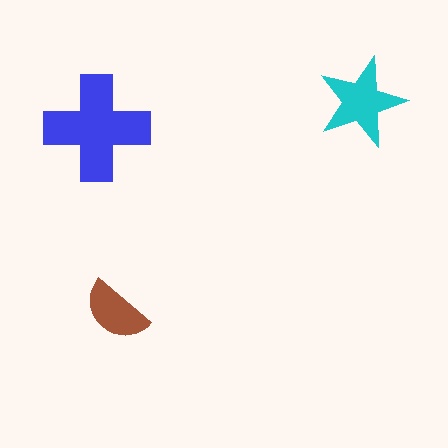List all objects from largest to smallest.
The blue cross, the cyan star, the brown semicircle.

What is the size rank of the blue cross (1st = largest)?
1st.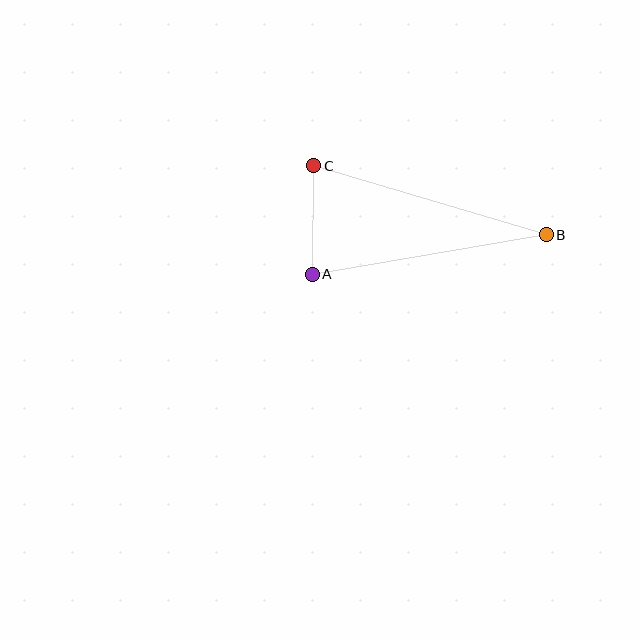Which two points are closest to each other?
Points A and C are closest to each other.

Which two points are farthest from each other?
Points B and C are farthest from each other.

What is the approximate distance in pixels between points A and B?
The distance between A and B is approximately 238 pixels.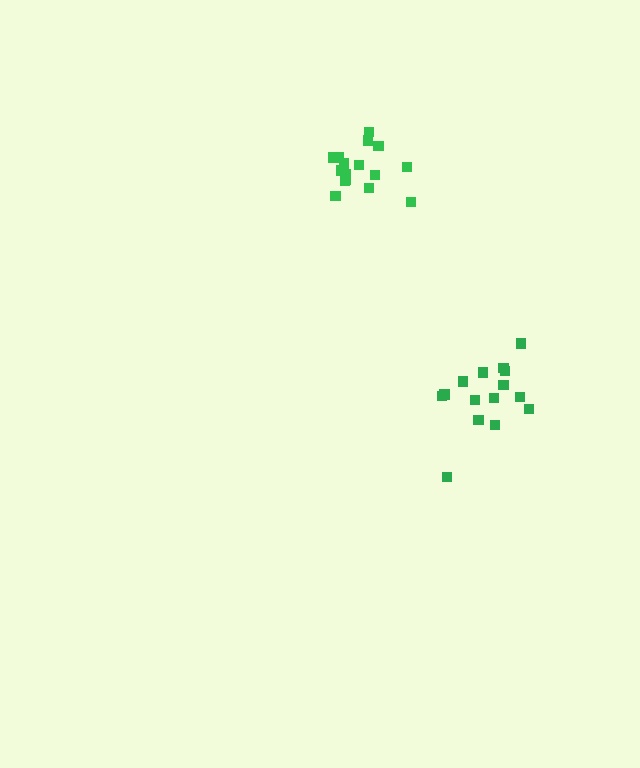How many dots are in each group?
Group 1: 16 dots, Group 2: 15 dots (31 total).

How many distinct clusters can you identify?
There are 2 distinct clusters.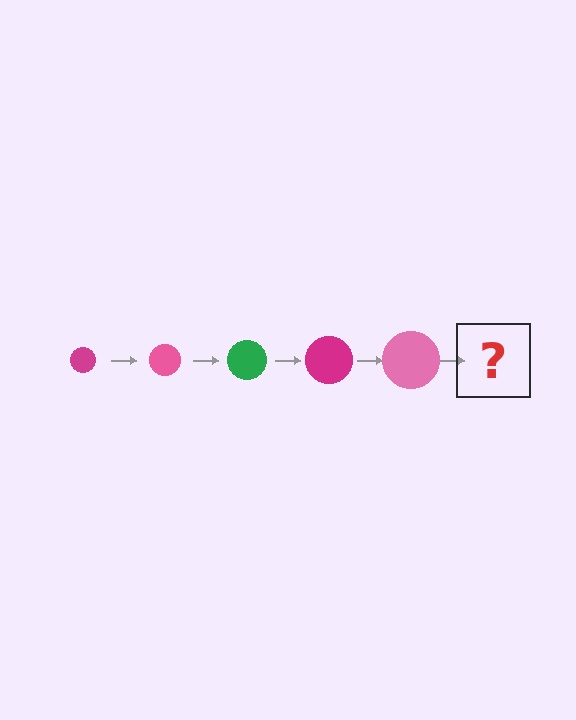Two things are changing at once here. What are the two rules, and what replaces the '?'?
The two rules are that the circle grows larger each step and the color cycles through magenta, pink, and green. The '?' should be a green circle, larger than the previous one.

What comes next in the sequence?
The next element should be a green circle, larger than the previous one.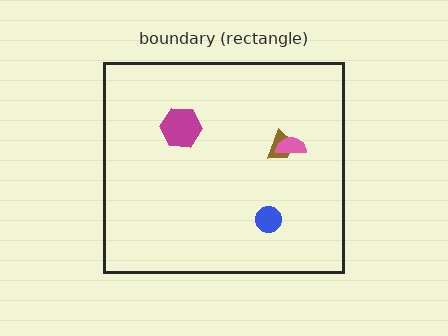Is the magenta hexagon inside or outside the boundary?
Inside.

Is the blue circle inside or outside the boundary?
Inside.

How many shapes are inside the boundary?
4 inside, 0 outside.